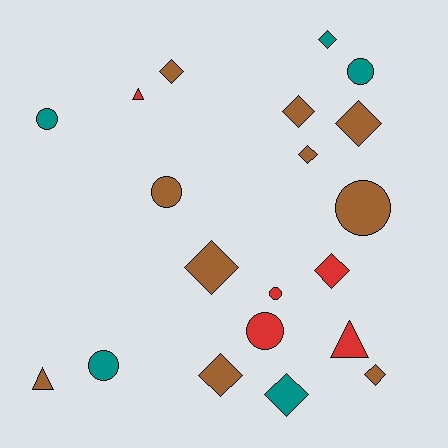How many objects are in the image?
There are 20 objects.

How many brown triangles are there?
There is 1 brown triangle.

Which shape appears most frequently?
Diamond, with 10 objects.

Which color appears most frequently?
Brown, with 10 objects.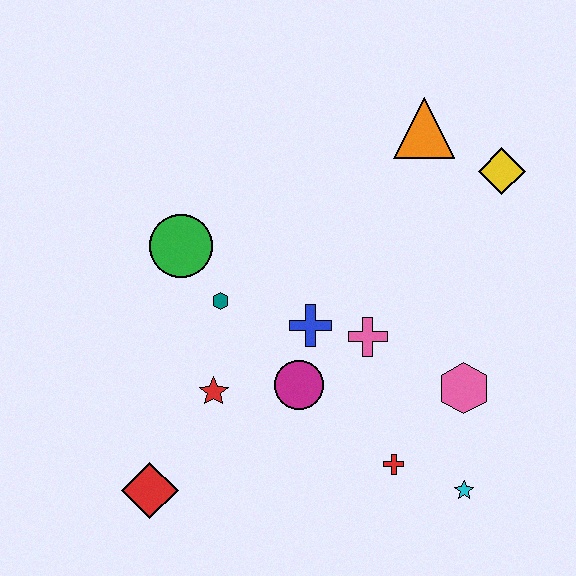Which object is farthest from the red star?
The yellow diamond is farthest from the red star.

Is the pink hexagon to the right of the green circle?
Yes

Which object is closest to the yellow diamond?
The orange triangle is closest to the yellow diamond.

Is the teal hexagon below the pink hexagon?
No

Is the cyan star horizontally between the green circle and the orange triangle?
No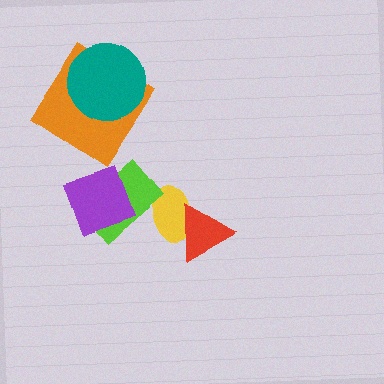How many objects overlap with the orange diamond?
1 object overlaps with the orange diamond.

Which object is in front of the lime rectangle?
The purple square is in front of the lime rectangle.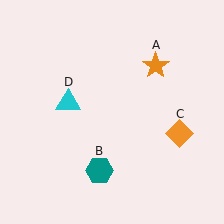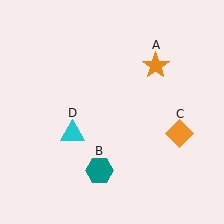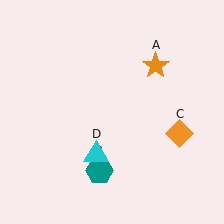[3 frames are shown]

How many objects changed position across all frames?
1 object changed position: cyan triangle (object D).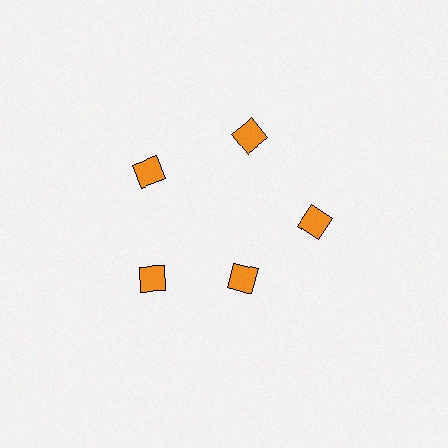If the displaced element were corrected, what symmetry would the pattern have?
It would have 5-fold rotational symmetry — the pattern would map onto itself every 72 degrees.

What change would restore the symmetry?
The symmetry would be restored by moving it outward, back onto the ring so that all 5 diamonds sit at equal angles and equal distance from the center.